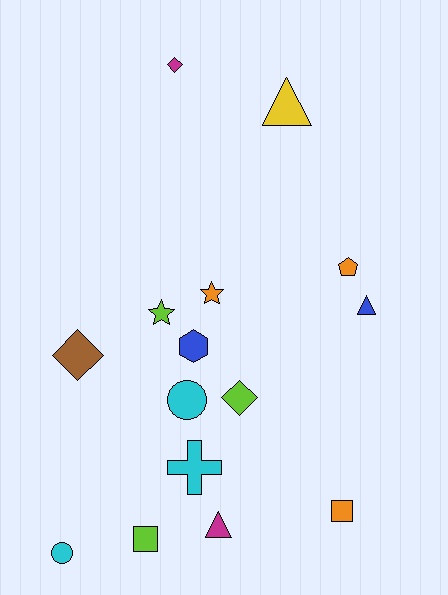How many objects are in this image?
There are 15 objects.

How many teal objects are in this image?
There are no teal objects.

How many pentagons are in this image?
There is 1 pentagon.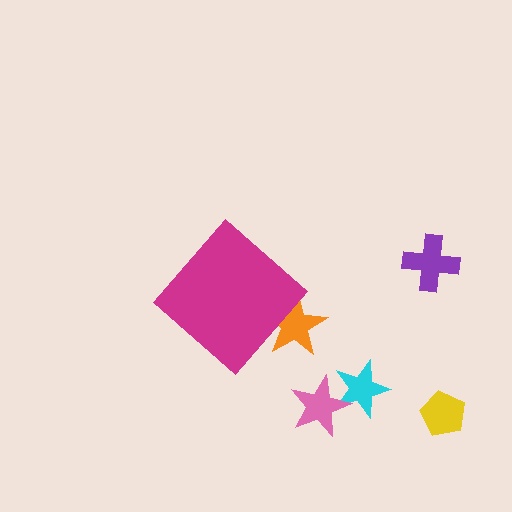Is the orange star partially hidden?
Yes, the orange star is partially hidden behind the magenta diamond.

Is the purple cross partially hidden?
No, the purple cross is fully visible.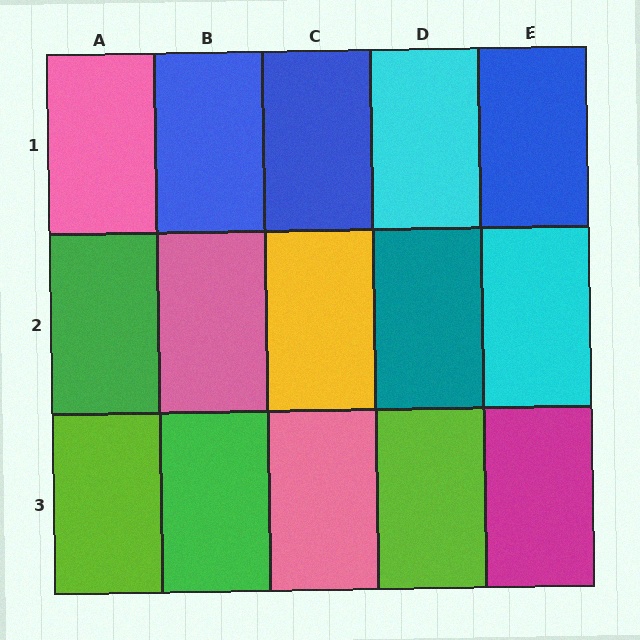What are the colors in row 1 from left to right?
Pink, blue, blue, cyan, blue.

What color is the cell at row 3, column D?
Lime.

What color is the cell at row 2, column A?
Green.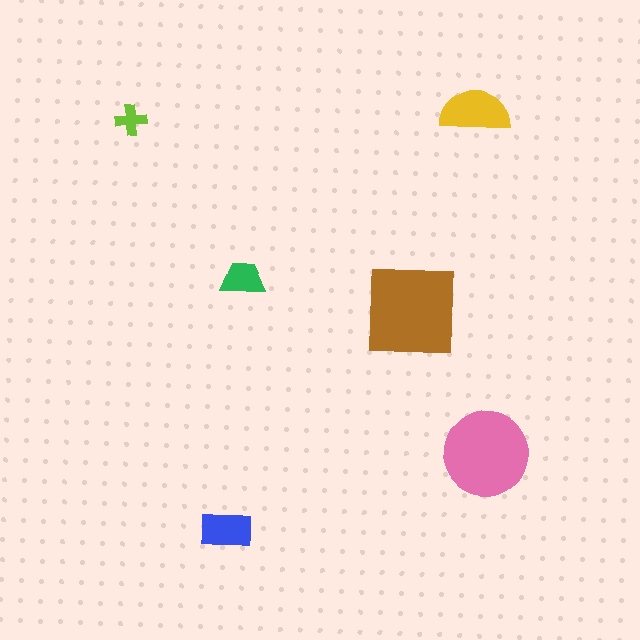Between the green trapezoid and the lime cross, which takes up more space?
The green trapezoid.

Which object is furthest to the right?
The pink circle is rightmost.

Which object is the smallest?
The lime cross.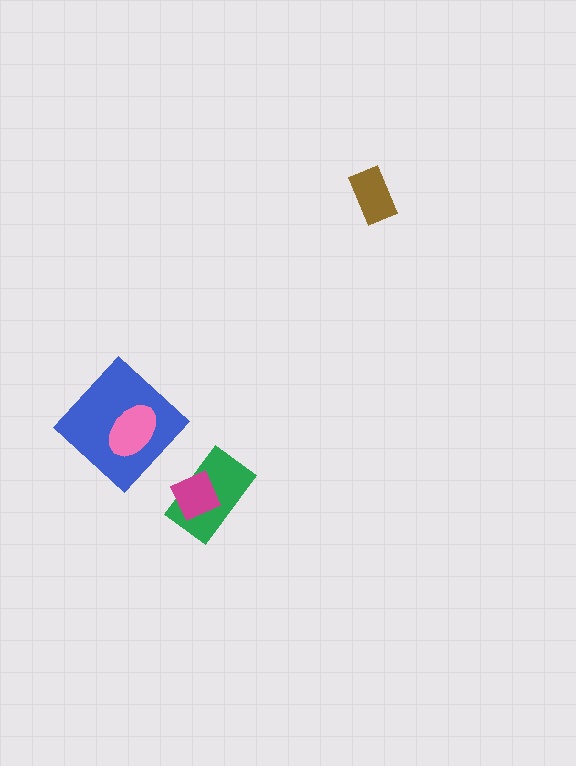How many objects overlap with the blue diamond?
1 object overlaps with the blue diamond.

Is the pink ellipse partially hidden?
No, no other shape covers it.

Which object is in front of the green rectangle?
The magenta diamond is in front of the green rectangle.